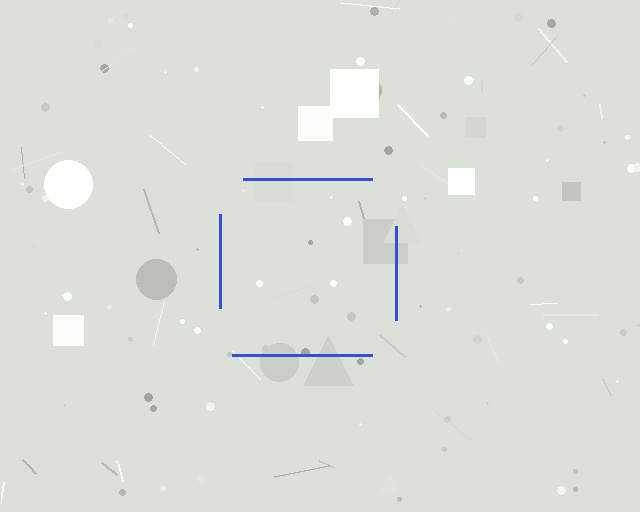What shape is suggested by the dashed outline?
The dashed outline suggests a square.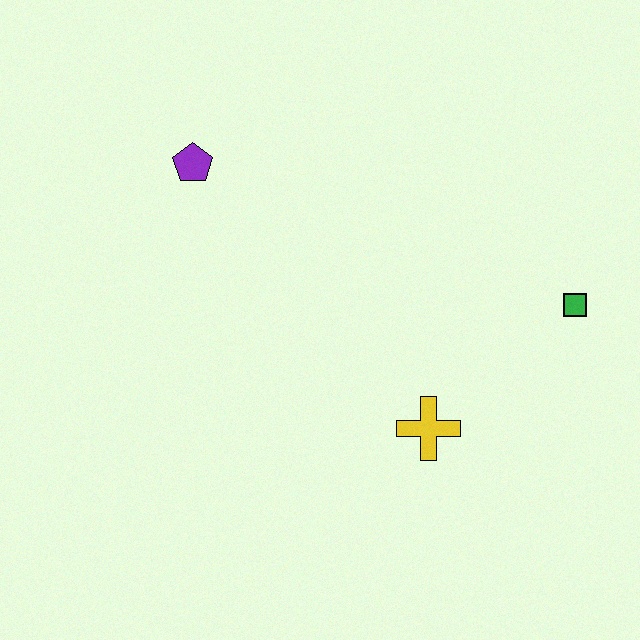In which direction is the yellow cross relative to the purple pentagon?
The yellow cross is below the purple pentagon.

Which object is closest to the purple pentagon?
The yellow cross is closest to the purple pentagon.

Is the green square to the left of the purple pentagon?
No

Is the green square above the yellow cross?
Yes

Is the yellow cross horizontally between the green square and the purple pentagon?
Yes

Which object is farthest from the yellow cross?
The purple pentagon is farthest from the yellow cross.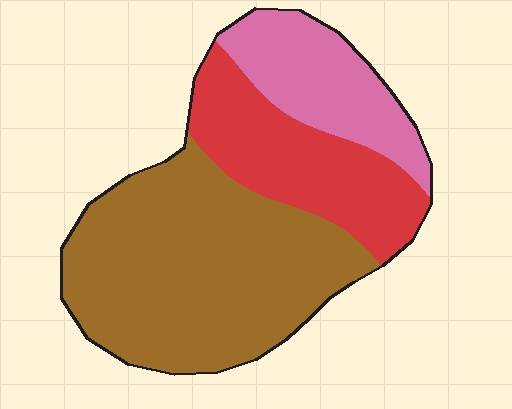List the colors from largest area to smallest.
From largest to smallest: brown, red, pink.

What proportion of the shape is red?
Red covers roughly 25% of the shape.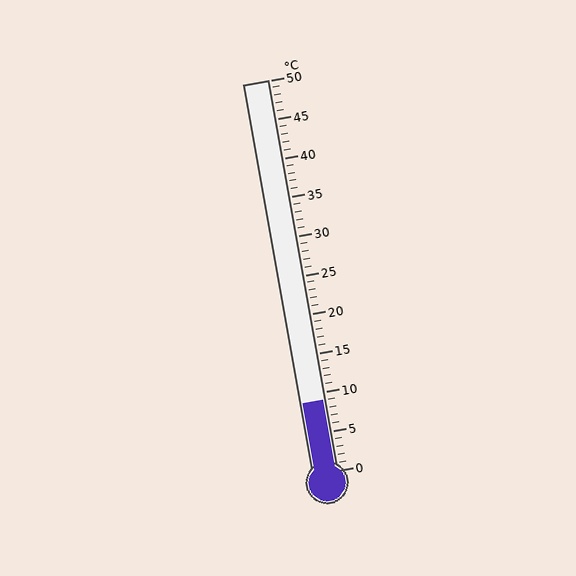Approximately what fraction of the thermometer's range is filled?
The thermometer is filled to approximately 20% of its range.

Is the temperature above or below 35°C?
The temperature is below 35°C.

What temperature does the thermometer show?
The thermometer shows approximately 9°C.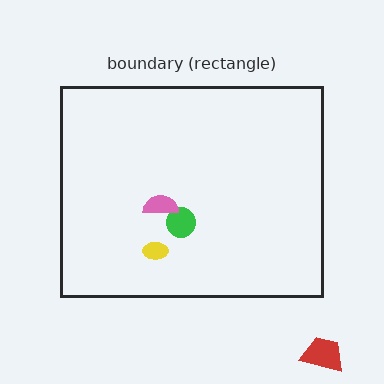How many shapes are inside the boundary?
3 inside, 1 outside.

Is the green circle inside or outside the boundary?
Inside.